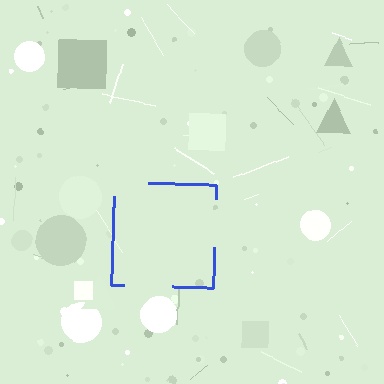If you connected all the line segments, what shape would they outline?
They would outline a square.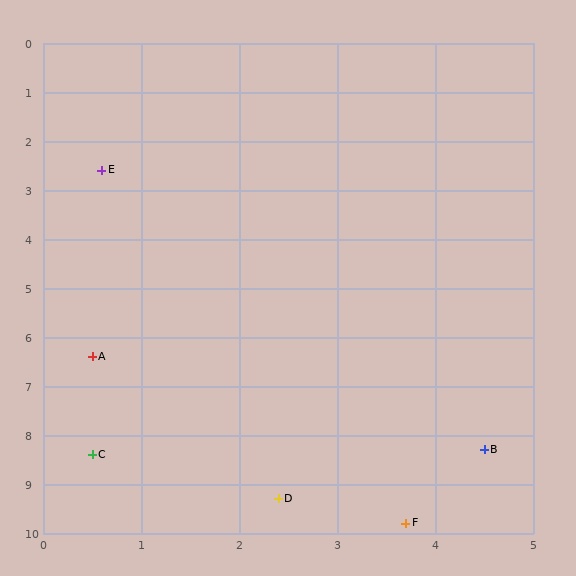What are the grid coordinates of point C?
Point C is at approximately (0.5, 8.4).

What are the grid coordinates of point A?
Point A is at approximately (0.5, 6.4).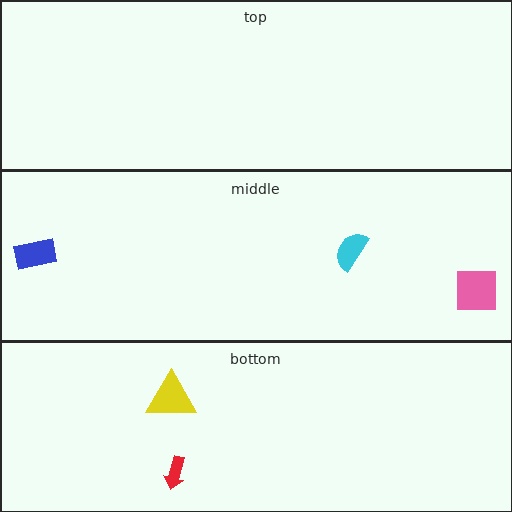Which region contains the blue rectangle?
The middle region.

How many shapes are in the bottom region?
2.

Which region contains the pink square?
The middle region.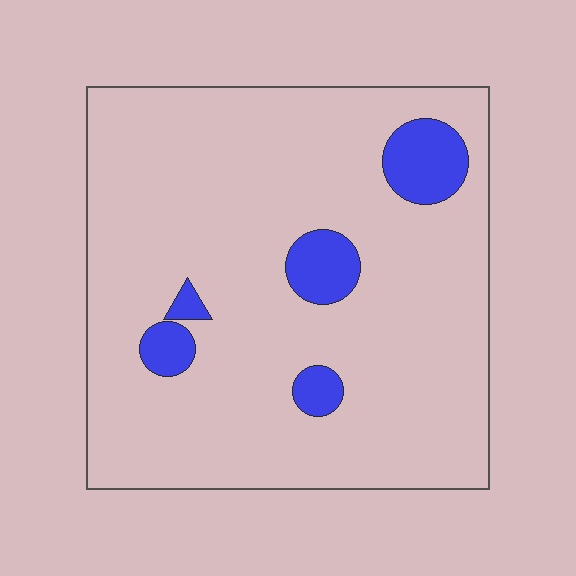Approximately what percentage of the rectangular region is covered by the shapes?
Approximately 10%.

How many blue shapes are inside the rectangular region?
5.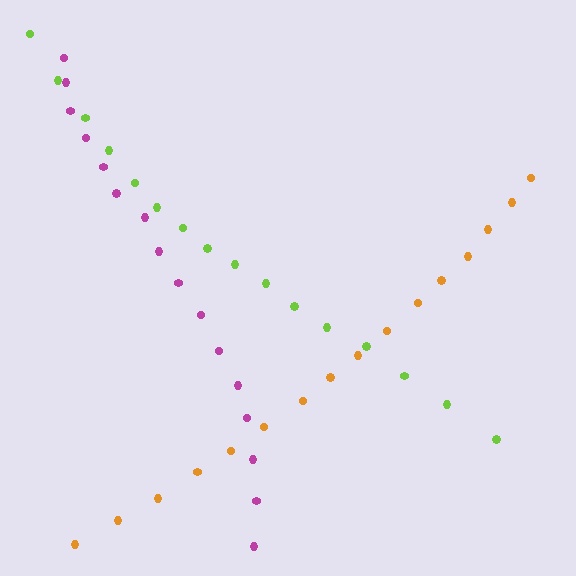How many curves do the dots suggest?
There are 3 distinct paths.